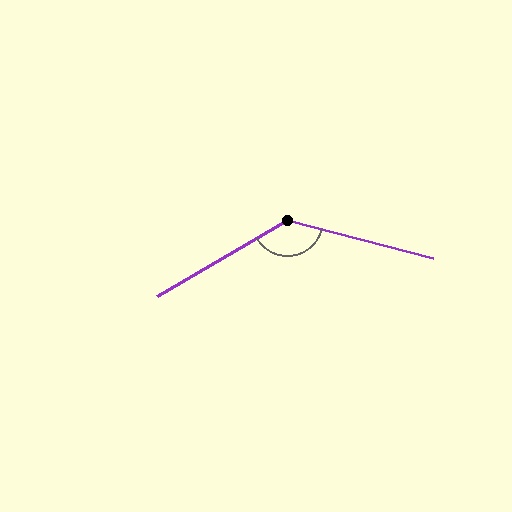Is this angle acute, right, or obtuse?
It is obtuse.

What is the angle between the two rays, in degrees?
Approximately 135 degrees.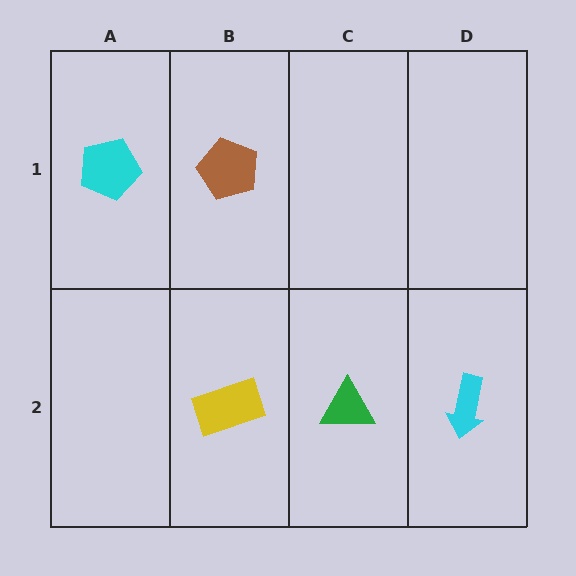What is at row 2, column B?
A yellow rectangle.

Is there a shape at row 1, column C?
No, that cell is empty.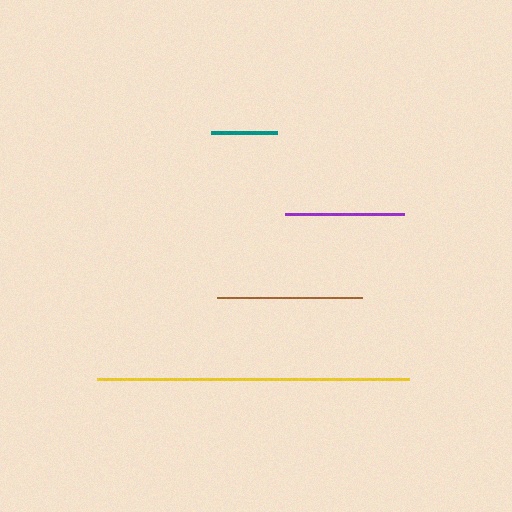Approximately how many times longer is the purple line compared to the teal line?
The purple line is approximately 1.8 times the length of the teal line.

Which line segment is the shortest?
The teal line is the shortest at approximately 66 pixels.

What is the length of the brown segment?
The brown segment is approximately 145 pixels long.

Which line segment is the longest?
The yellow line is the longest at approximately 312 pixels.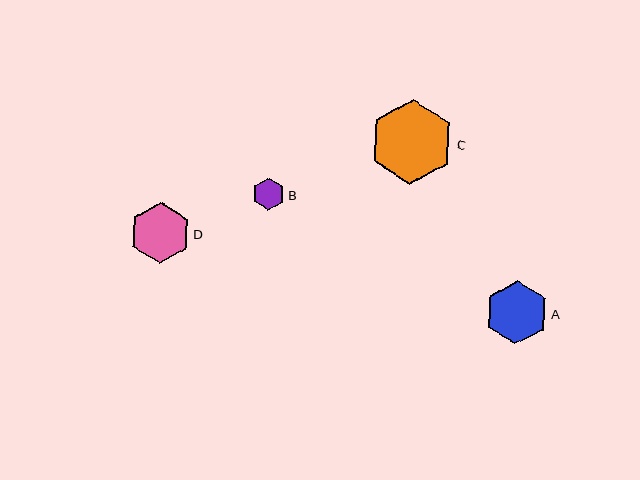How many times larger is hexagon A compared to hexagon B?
Hexagon A is approximately 2.0 times the size of hexagon B.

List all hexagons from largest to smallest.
From largest to smallest: C, A, D, B.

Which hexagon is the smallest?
Hexagon B is the smallest with a size of approximately 32 pixels.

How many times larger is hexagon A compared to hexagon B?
Hexagon A is approximately 2.0 times the size of hexagon B.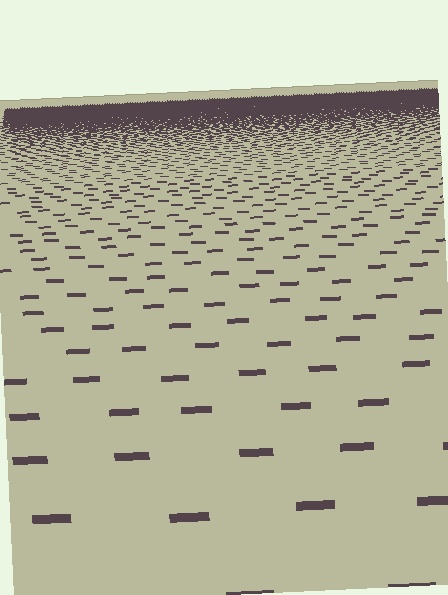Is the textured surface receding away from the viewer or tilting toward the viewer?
The surface is receding away from the viewer. Texture elements get smaller and denser toward the top.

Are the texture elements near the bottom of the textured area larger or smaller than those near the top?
Larger. Near the bottom, elements are closer to the viewer and appear at a bigger on-screen size.